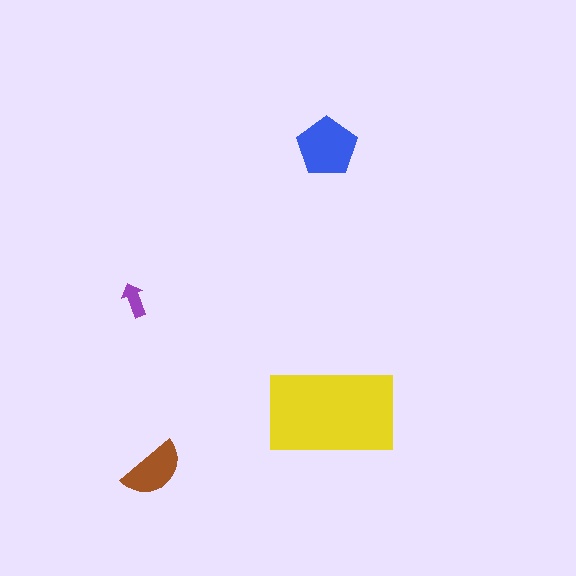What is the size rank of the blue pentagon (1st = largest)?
2nd.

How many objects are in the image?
There are 4 objects in the image.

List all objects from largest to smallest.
The yellow rectangle, the blue pentagon, the brown semicircle, the purple arrow.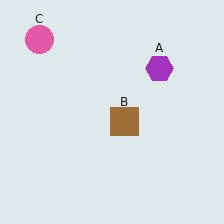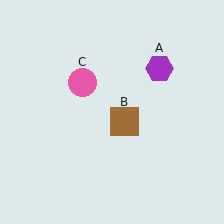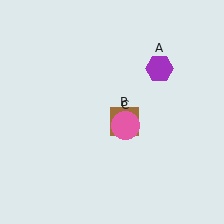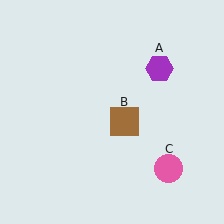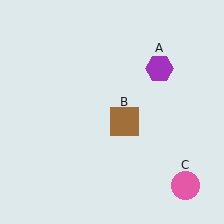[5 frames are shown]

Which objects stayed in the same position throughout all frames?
Purple hexagon (object A) and brown square (object B) remained stationary.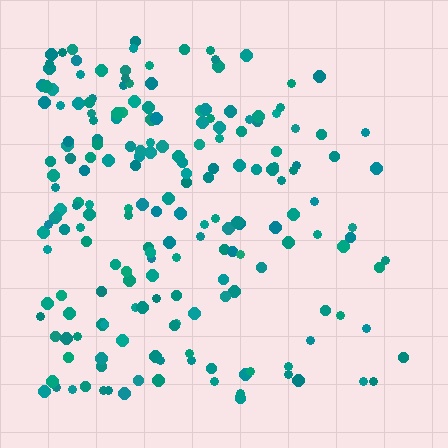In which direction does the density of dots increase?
From right to left, with the left side densest.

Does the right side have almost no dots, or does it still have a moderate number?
Still a moderate number, just noticeably fewer than the left.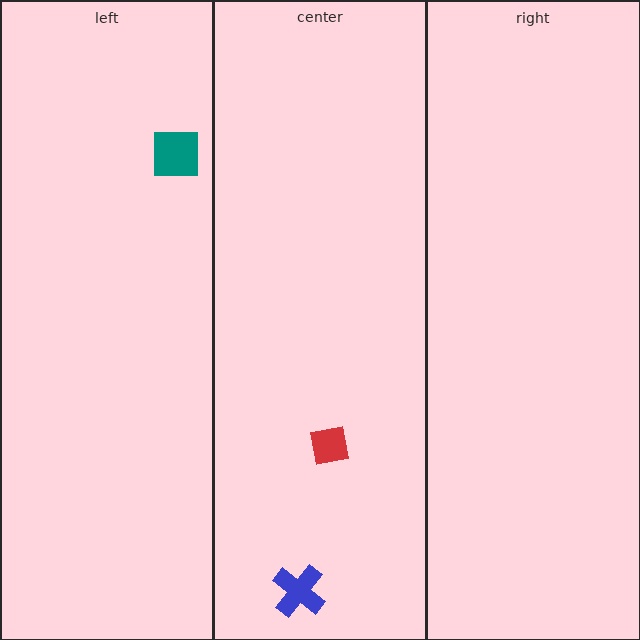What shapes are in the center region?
The red square, the blue cross.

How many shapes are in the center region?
2.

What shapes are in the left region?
The teal square.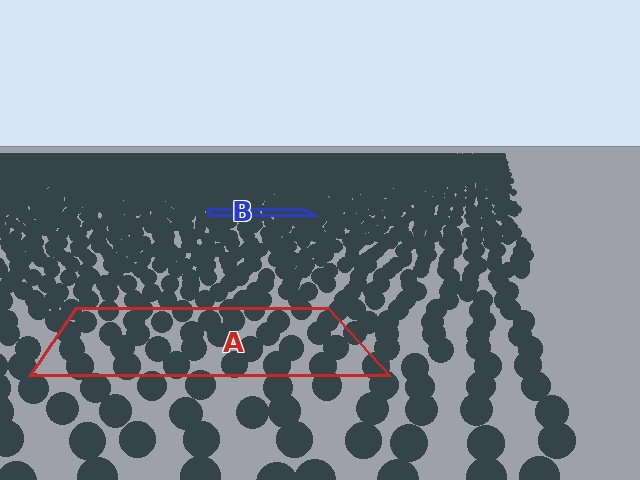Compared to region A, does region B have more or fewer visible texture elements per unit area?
Region B has more texture elements per unit area — they are packed more densely because it is farther away.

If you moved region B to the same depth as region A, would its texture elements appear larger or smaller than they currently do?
They would appear larger. At a closer depth, the same texture elements are projected at a bigger on-screen size.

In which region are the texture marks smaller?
The texture marks are smaller in region B, because it is farther away.